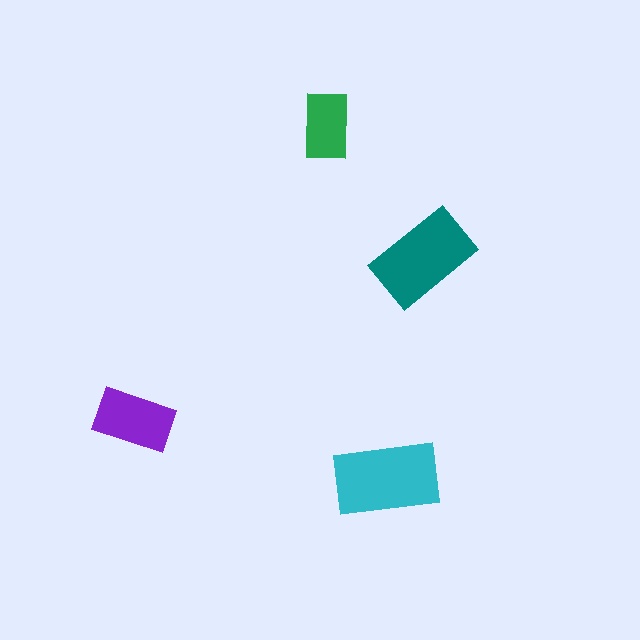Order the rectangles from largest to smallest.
the cyan one, the teal one, the purple one, the green one.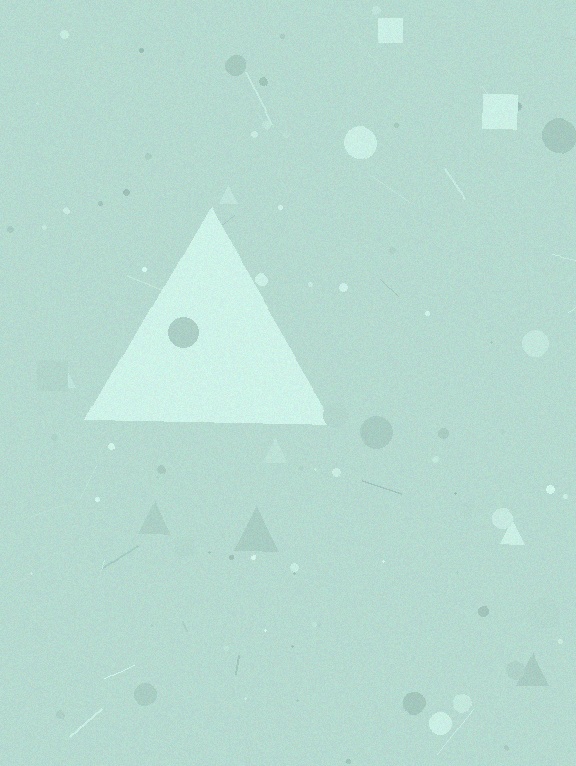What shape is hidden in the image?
A triangle is hidden in the image.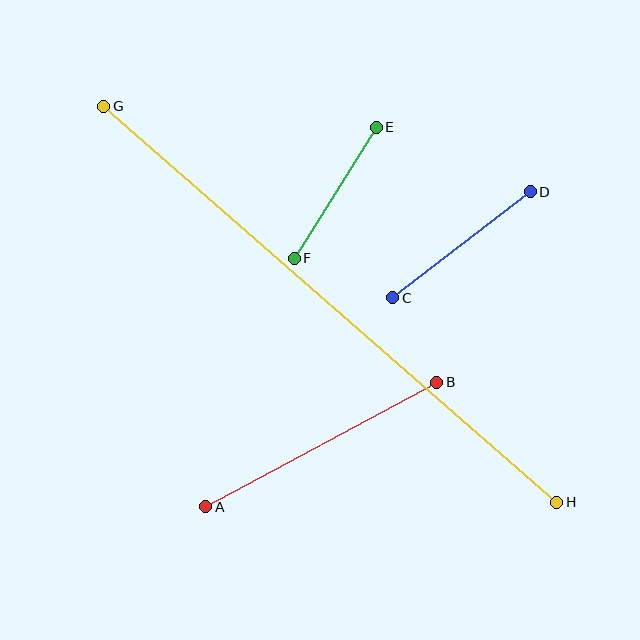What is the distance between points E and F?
The distance is approximately 155 pixels.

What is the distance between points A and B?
The distance is approximately 262 pixels.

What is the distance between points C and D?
The distance is approximately 174 pixels.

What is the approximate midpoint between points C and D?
The midpoint is at approximately (461, 245) pixels.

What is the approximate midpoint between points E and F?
The midpoint is at approximately (335, 193) pixels.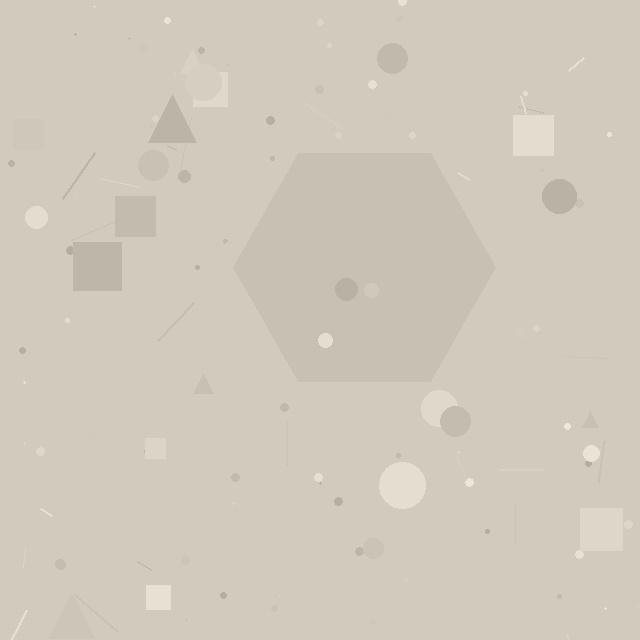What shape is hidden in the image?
A hexagon is hidden in the image.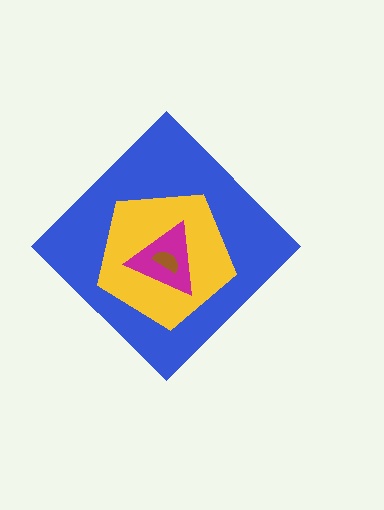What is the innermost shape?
The brown semicircle.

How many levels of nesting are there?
4.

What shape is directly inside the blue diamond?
The yellow pentagon.